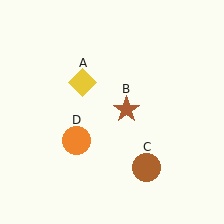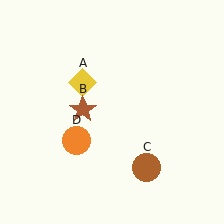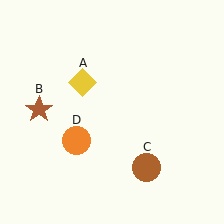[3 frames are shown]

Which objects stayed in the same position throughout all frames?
Yellow diamond (object A) and brown circle (object C) and orange circle (object D) remained stationary.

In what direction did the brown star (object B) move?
The brown star (object B) moved left.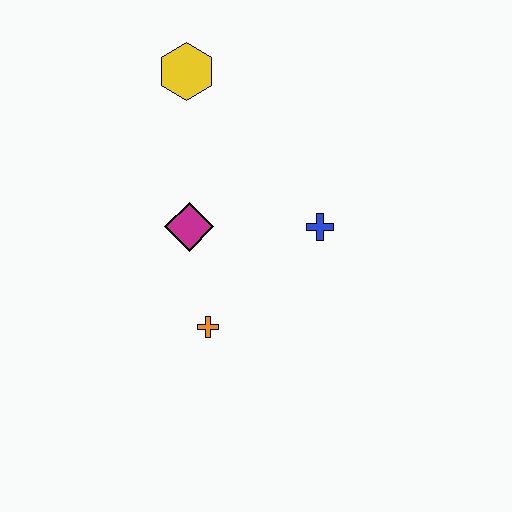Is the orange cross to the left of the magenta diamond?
No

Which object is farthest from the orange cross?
The yellow hexagon is farthest from the orange cross.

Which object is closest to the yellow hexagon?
The magenta diamond is closest to the yellow hexagon.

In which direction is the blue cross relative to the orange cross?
The blue cross is to the right of the orange cross.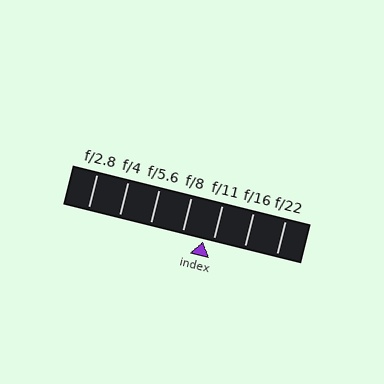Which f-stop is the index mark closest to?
The index mark is closest to f/11.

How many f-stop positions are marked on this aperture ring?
There are 7 f-stop positions marked.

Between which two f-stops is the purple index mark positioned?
The index mark is between f/8 and f/11.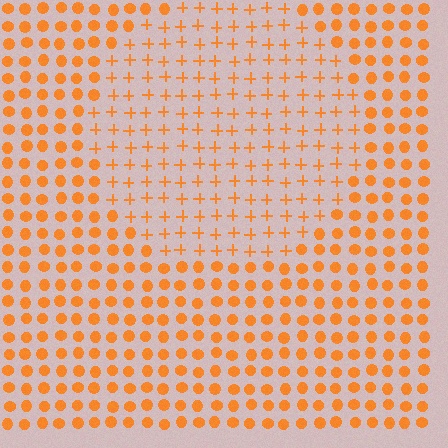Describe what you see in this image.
The image is filled with small orange elements arranged in a uniform grid. A circle-shaped region contains plus signs, while the surrounding area contains circles. The boundary is defined purely by the change in element shape.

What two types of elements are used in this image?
The image uses plus signs inside the circle region and circles outside it.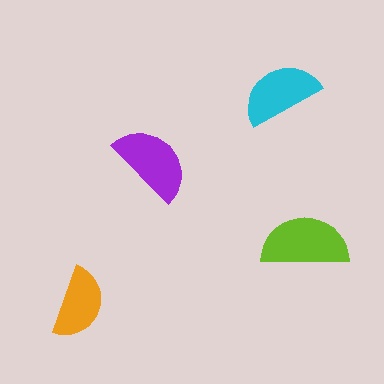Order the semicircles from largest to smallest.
the lime one, the purple one, the cyan one, the orange one.